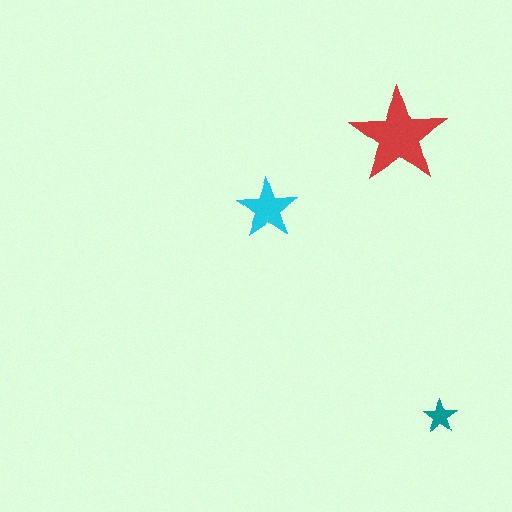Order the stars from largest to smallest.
the red one, the cyan one, the teal one.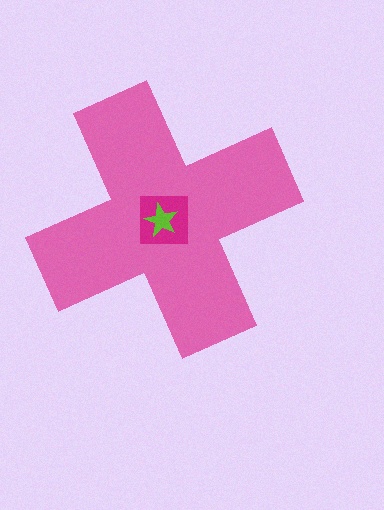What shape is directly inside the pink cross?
The magenta square.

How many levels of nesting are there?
3.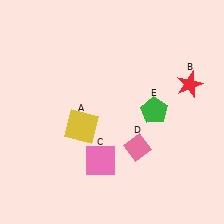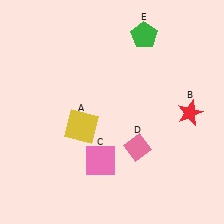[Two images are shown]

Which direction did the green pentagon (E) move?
The green pentagon (E) moved up.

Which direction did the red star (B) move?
The red star (B) moved down.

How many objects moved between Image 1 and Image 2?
2 objects moved between the two images.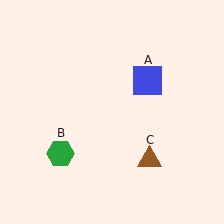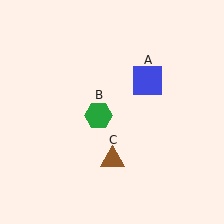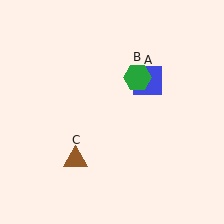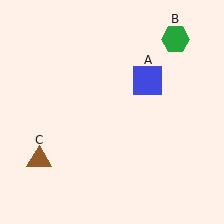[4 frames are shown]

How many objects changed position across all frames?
2 objects changed position: green hexagon (object B), brown triangle (object C).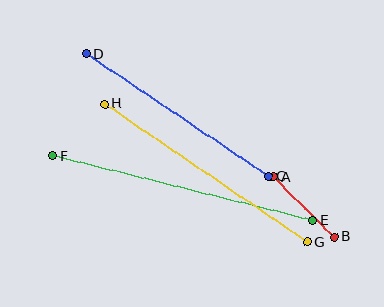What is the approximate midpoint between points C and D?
The midpoint is at approximately (177, 115) pixels.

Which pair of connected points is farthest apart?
Points E and F are farthest apart.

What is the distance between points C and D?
The distance is approximately 220 pixels.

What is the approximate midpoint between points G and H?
The midpoint is at approximately (206, 173) pixels.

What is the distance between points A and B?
The distance is approximately 85 pixels.